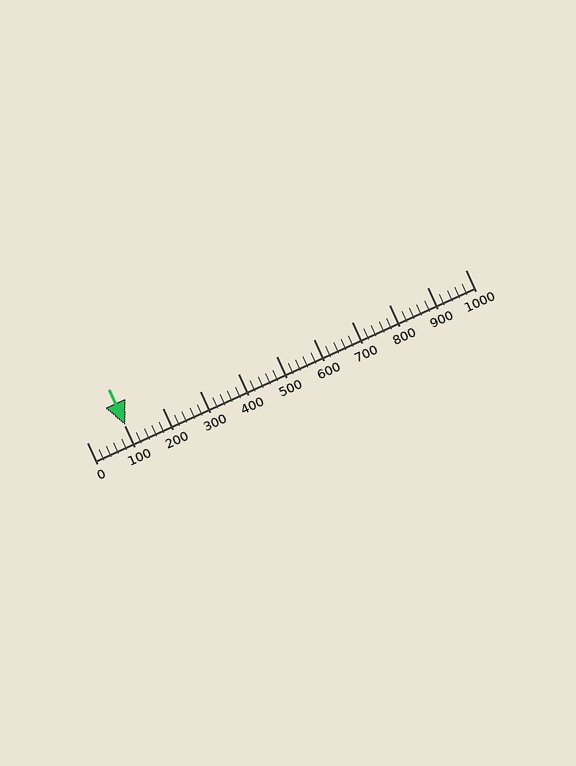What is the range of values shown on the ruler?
The ruler shows values from 0 to 1000.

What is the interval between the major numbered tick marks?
The major tick marks are spaced 100 units apart.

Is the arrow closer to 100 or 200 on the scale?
The arrow is closer to 100.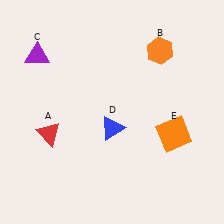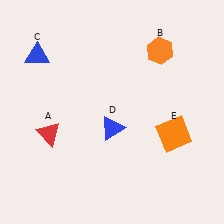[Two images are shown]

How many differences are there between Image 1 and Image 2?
There is 1 difference between the two images.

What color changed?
The triangle (C) changed from purple in Image 1 to blue in Image 2.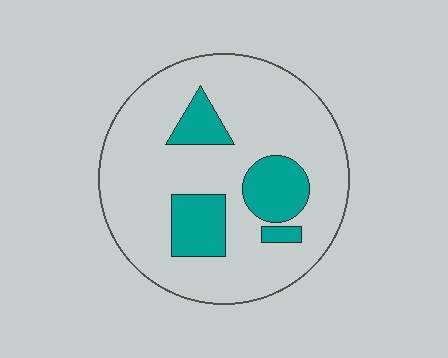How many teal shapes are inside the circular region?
4.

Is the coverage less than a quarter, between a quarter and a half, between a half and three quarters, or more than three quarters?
Less than a quarter.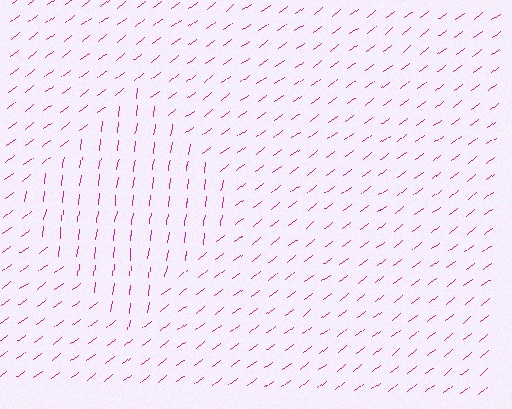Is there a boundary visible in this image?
Yes, there is a texture boundary formed by a change in line orientation.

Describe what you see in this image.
The image is filled with small magenta line segments. A diamond region in the image has lines oriented differently from the surrounding lines, creating a visible texture boundary.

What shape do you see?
I see a diamond.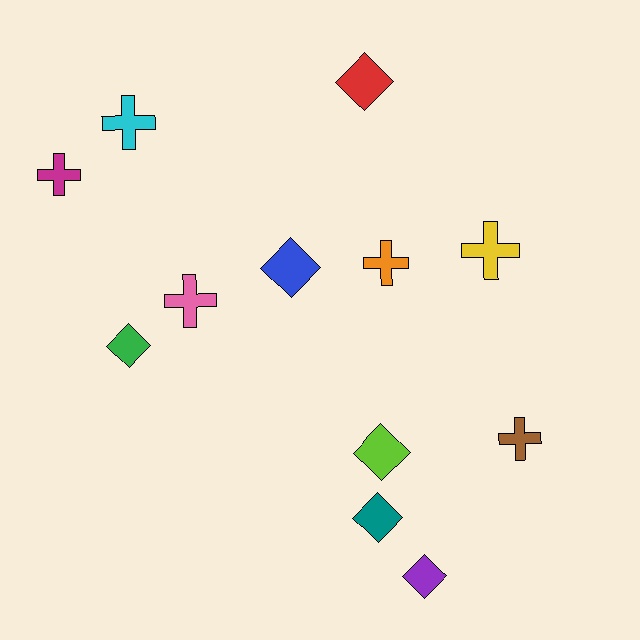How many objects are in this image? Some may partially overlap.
There are 12 objects.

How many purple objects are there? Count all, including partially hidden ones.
There is 1 purple object.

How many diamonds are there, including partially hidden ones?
There are 6 diamonds.